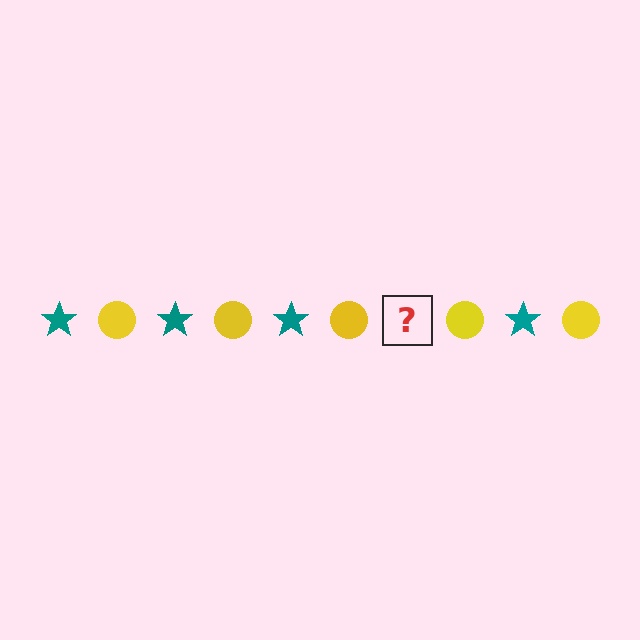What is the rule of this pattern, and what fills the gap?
The rule is that the pattern alternates between teal star and yellow circle. The gap should be filled with a teal star.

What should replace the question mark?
The question mark should be replaced with a teal star.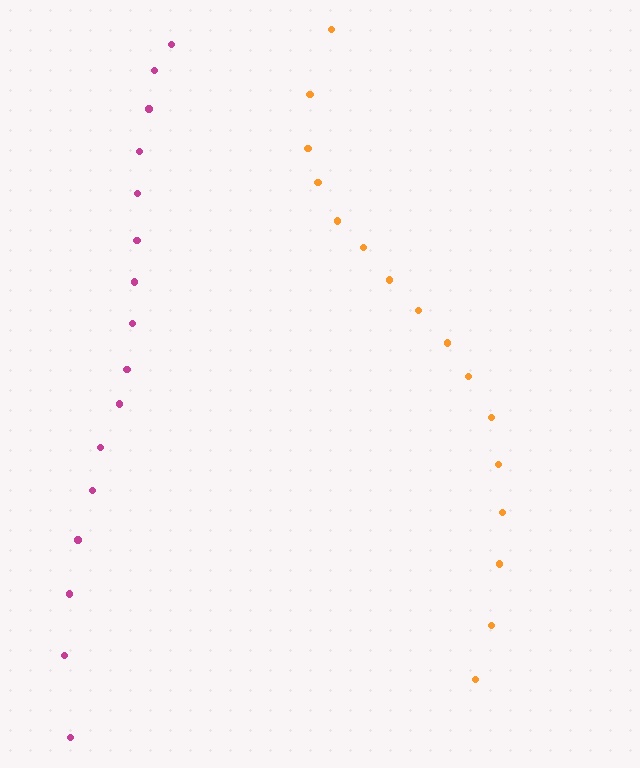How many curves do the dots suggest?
There are 2 distinct paths.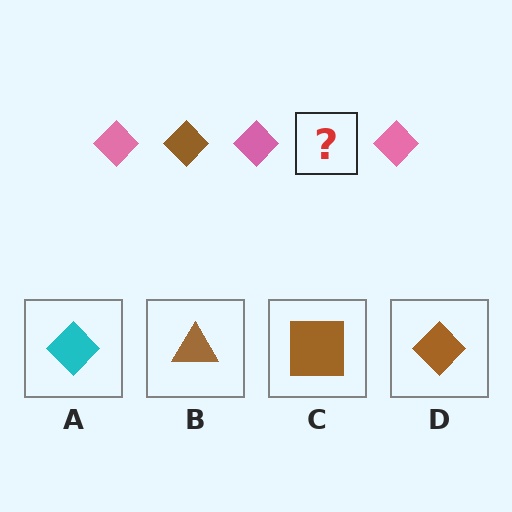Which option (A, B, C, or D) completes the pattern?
D.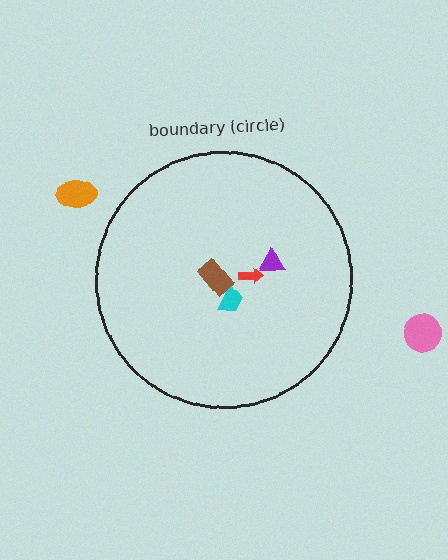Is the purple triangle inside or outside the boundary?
Inside.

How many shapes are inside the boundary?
4 inside, 2 outside.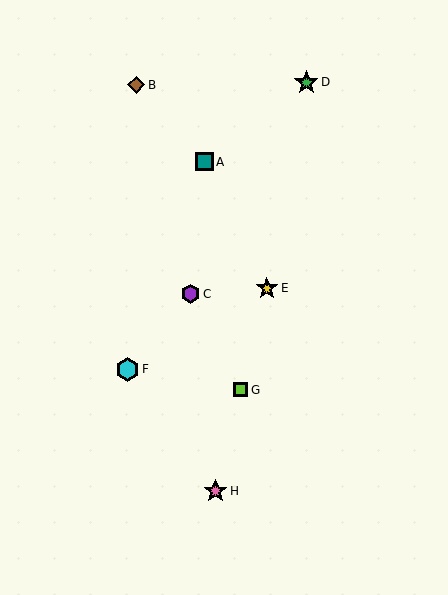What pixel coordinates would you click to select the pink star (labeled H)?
Click at (215, 491) to select the pink star H.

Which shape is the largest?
The green star (labeled D) is the largest.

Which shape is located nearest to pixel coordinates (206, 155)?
The teal square (labeled A) at (204, 162) is nearest to that location.